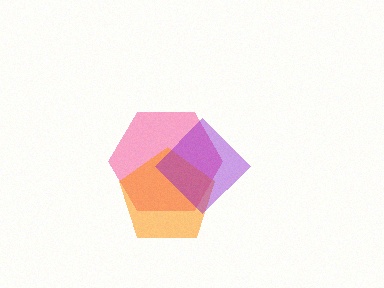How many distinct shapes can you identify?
There are 3 distinct shapes: a pink hexagon, an orange pentagon, a purple diamond.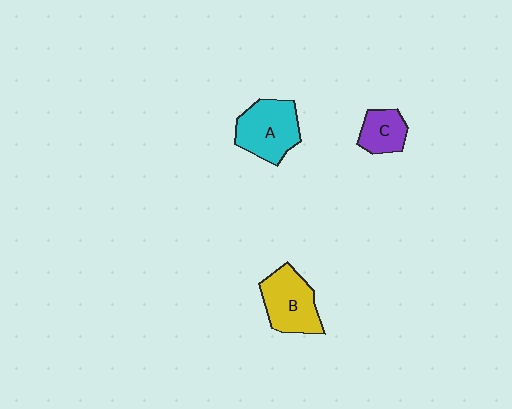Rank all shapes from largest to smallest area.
From largest to smallest: A (cyan), B (yellow), C (purple).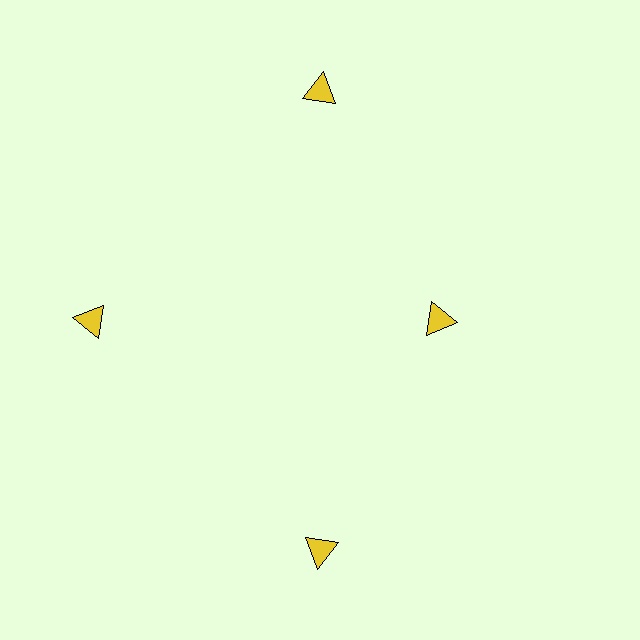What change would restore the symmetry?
The symmetry would be restored by moving it outward, back onto the ring so that all 4 triangles sit at equal angles and equal distance from the center.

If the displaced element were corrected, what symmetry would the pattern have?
It would have 4-fold rotational symmetry — the pattern would map onto itself every 90 degrees.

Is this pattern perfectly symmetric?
No. The 4 yellow triangles are arranged in a ring, but one element near the 3 o'clock position is pulled inward toward the center, breaking the 4-fold rotational symmetry.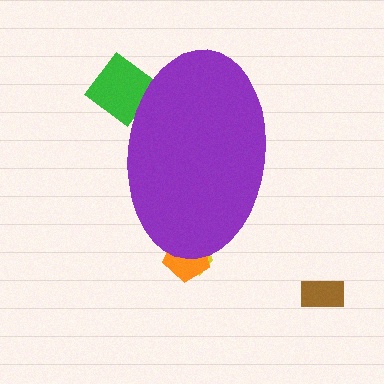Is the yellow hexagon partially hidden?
Yes, the yellow hexagon is partially hidden behind the purple ellipse.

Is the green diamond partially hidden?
Yes, the green diamond is partially hidden behind the purple ellipse.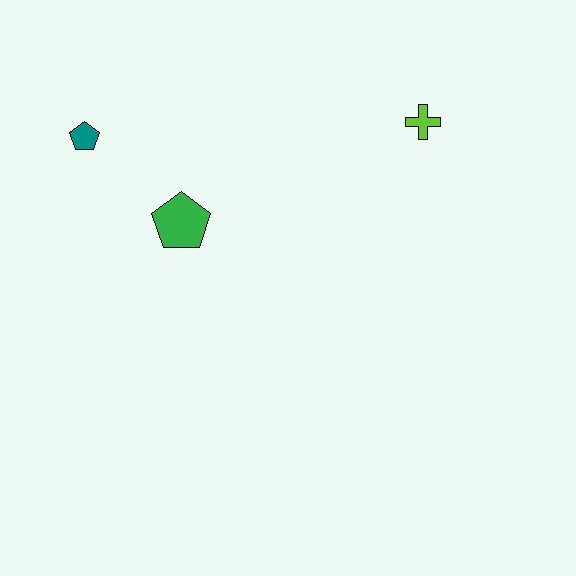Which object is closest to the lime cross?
The green pentagon is closest to the lime cross.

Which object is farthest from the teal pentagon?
The lime cross is farthest from the teal pentagon.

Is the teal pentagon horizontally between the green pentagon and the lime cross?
No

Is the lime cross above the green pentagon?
Yes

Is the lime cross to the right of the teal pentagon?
Yes